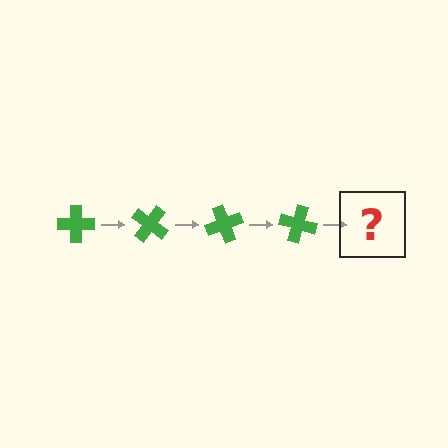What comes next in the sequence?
The next element should be a green cross rotated 140 degrees.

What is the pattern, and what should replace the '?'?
The pattern is that the cross rotates 35 degrees each step. The '?' should be a green cross rotated 140 degrees.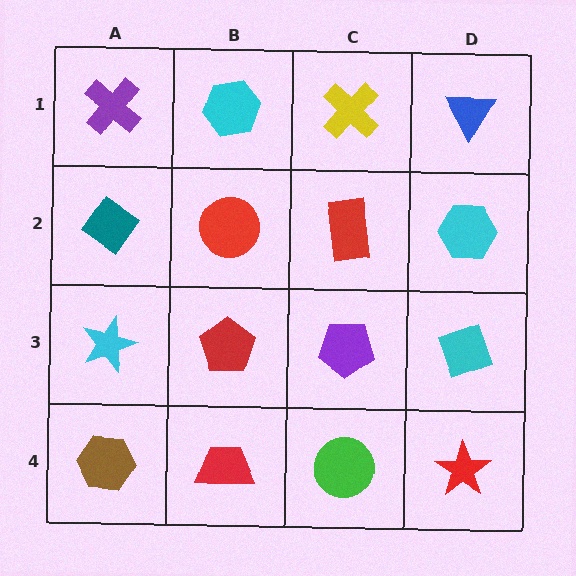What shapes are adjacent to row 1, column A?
A teal diamond (row 2, column A), a cyan hexagon (row 1, column B).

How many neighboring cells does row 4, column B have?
3.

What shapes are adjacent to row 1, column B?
A red circle (row 2, column B), a purple cross (row 1, column A), a yellow cross (row 1, column C).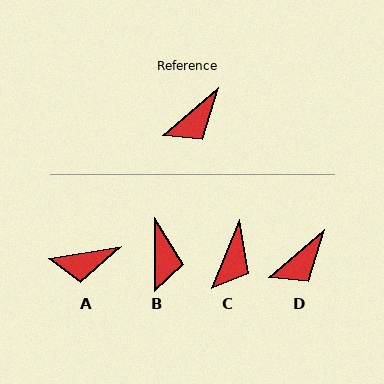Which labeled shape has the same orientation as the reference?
D.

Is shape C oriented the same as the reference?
No, it is off by about 27 degrees.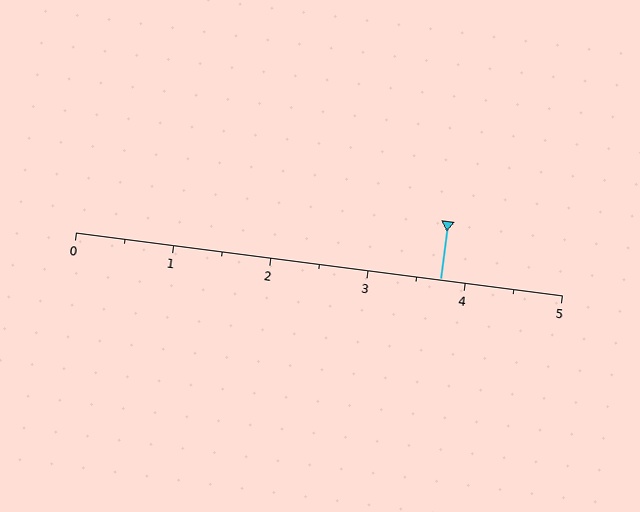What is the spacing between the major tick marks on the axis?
The major ticks are spaced 1 apart.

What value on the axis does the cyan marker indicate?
The marker indicates approximately 3.8.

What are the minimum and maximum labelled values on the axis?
The axis runs from 0 to 5.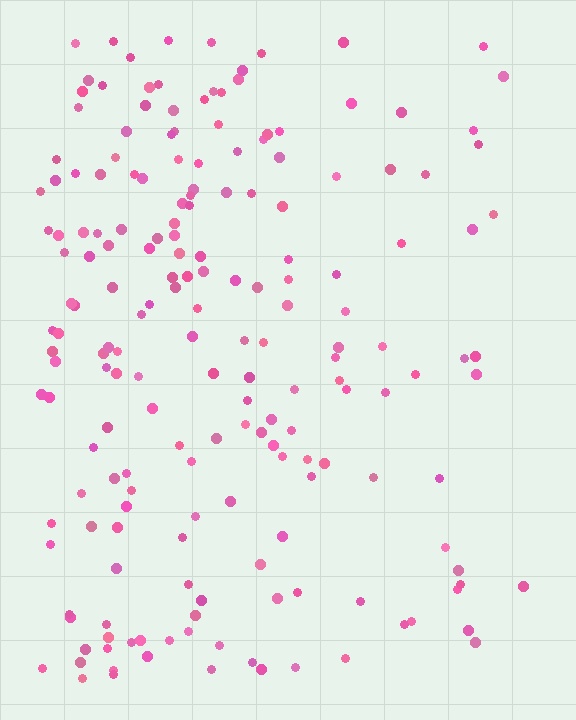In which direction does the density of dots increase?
From right to left, with the left side densest.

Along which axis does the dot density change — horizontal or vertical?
Horizontal.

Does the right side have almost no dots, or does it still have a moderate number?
Still a moderate number, just noticeably fewer than the left.